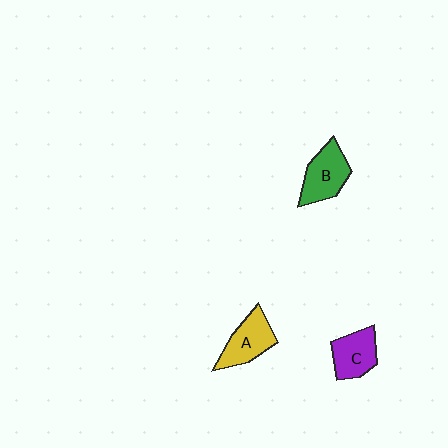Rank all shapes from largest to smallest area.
From largest to smallest: B (green), A (yellow), C (purple).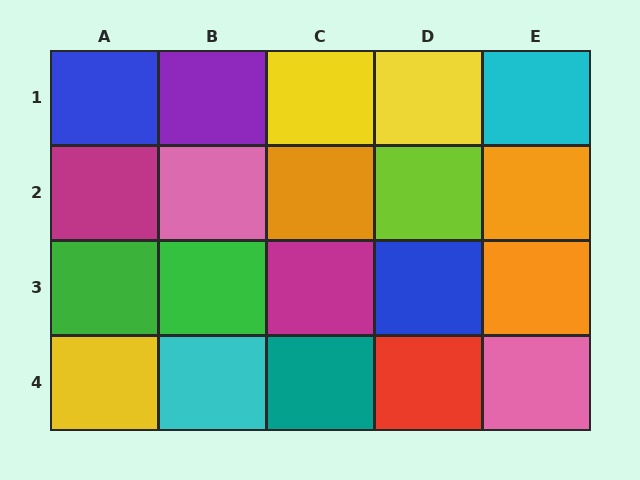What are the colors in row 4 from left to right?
Yellow, cyan, teal, red, pink.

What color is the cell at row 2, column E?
Orange.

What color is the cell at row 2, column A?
Magenta.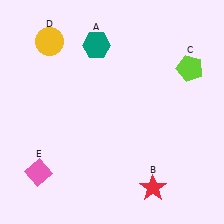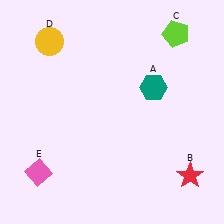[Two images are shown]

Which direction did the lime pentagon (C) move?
The lime pentagon (C) moved up.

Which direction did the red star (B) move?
The red star (B) moved right.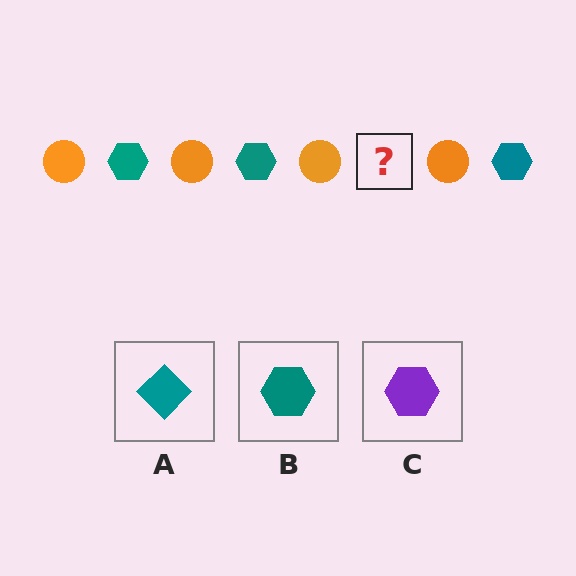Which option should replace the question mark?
Option B.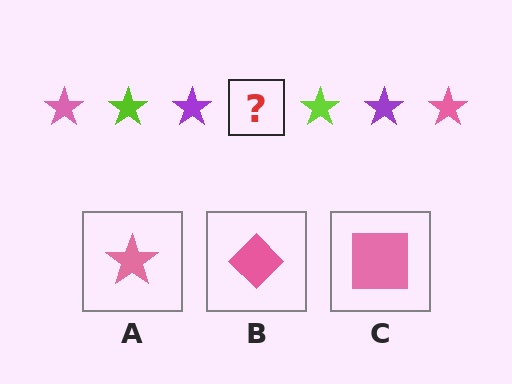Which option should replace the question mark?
Option A.